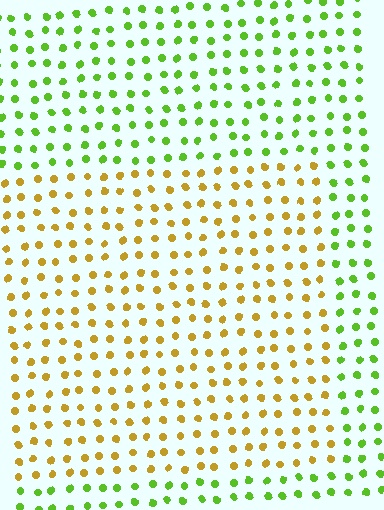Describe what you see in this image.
The image is filled with small lime elements in a uniform arrangement. A rectangle-shaped region is visible where the elements are tinted to a slightly different hue, forming a subtle color boundary.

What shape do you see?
I see a rectangle.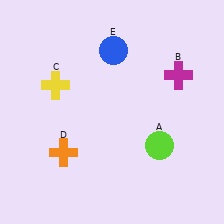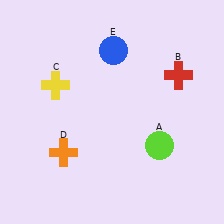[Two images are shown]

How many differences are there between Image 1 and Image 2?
There is 1 difference between the two images.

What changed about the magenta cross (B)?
In Image 1, B is magenta. In Image 2, it changed to red.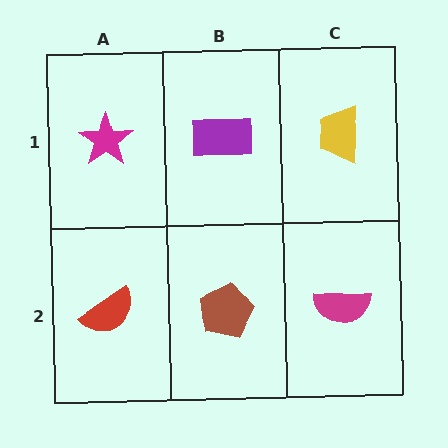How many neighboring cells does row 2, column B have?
3.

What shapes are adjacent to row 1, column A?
A red semicircle (row 2, column A), a purple rectangle (row 1, column B).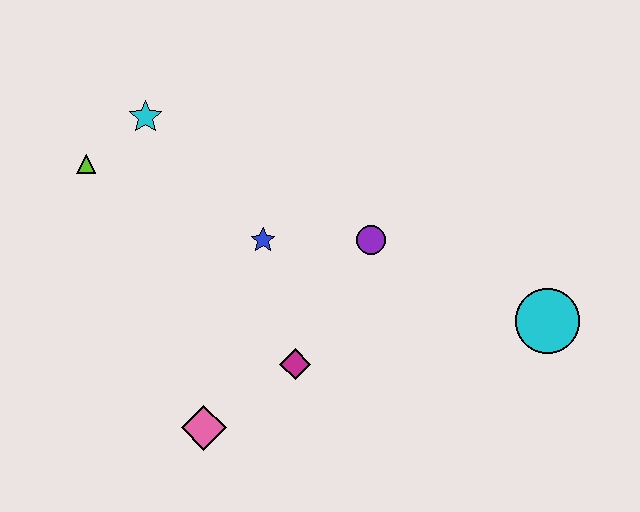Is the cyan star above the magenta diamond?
Yes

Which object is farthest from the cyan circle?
The lime triangle is farthest from the cyan circle.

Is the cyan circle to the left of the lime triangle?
No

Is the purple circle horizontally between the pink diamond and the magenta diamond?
No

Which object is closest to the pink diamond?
The magenta diamond is closest to the pink diamond.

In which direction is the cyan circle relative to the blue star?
The cyan circle is to the right of the blue star.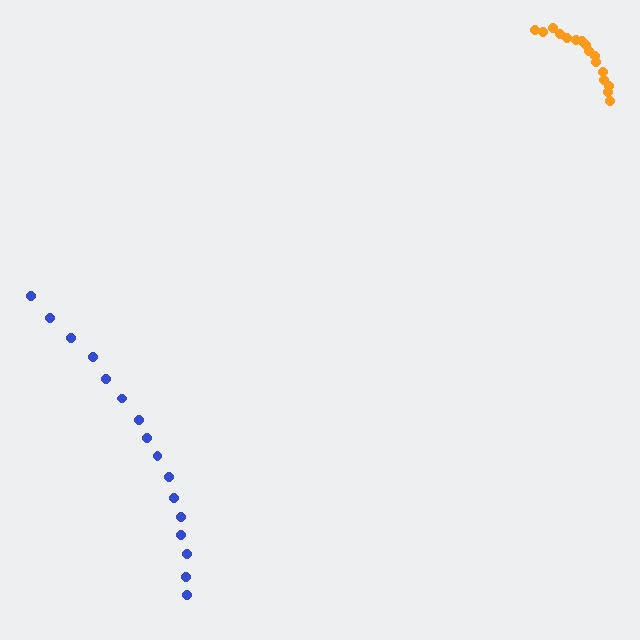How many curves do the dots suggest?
There are 2 distinct paths.